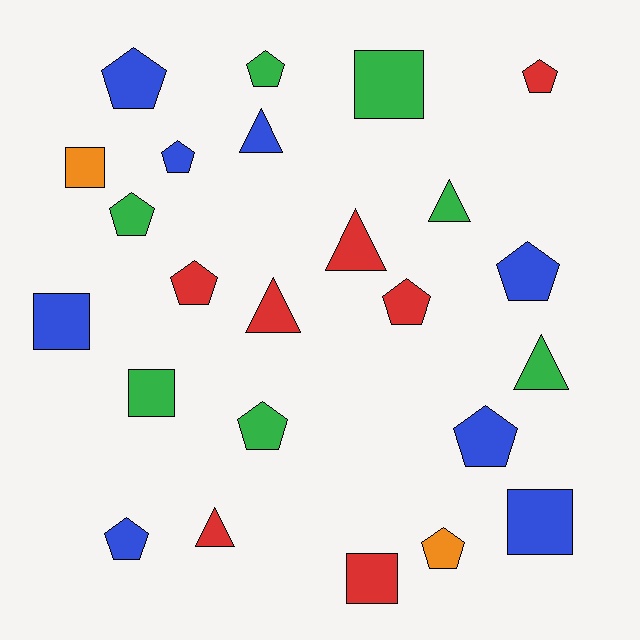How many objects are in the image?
There are 24 objects.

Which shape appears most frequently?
Pentagon, with 12 objects.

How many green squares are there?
There are 2 green squares.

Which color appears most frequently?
Blue, with 8 objects.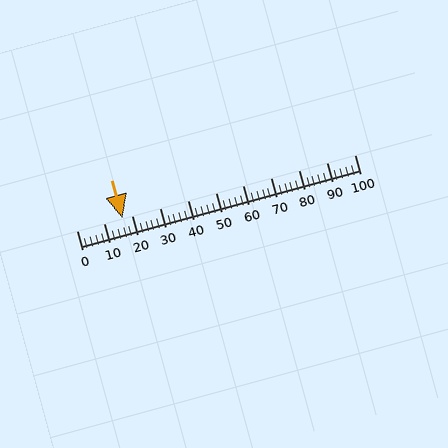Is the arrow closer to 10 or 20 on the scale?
The arrow is closer to 20.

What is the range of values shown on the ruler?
The ruler shows values from 0 to 100.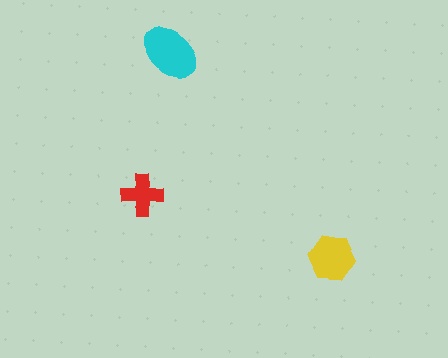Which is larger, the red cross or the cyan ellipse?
The cyan ellipse.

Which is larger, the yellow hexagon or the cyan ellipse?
The cyan ellipse.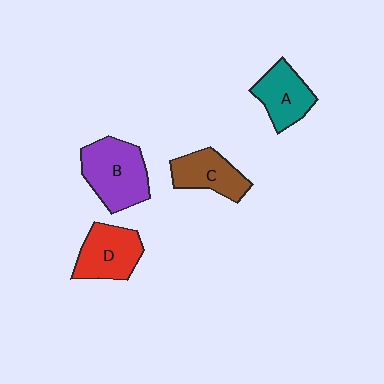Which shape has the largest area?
Shape B (purple).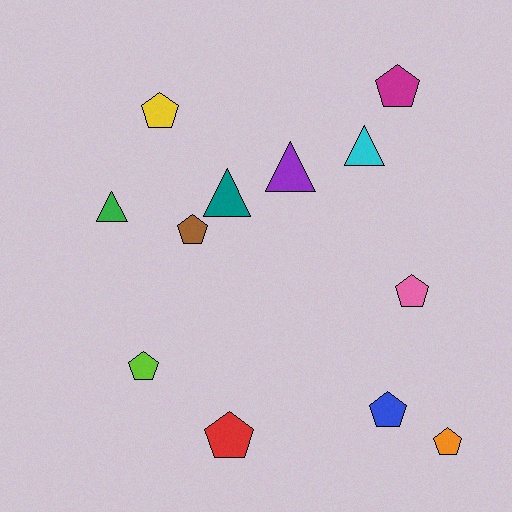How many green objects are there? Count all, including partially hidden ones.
There is 1 green object.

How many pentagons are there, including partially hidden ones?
There are 8 pentagons.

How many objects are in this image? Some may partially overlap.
There are 12 objects.